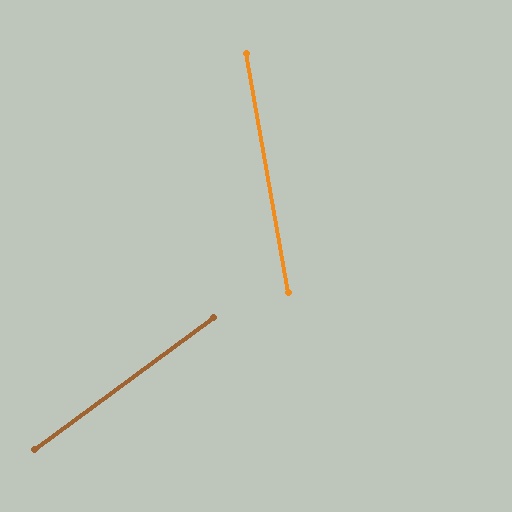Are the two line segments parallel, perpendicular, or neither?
Neither parallel nor perpendicular — they differ by about 64°.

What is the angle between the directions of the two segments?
Approximately 64 degrees.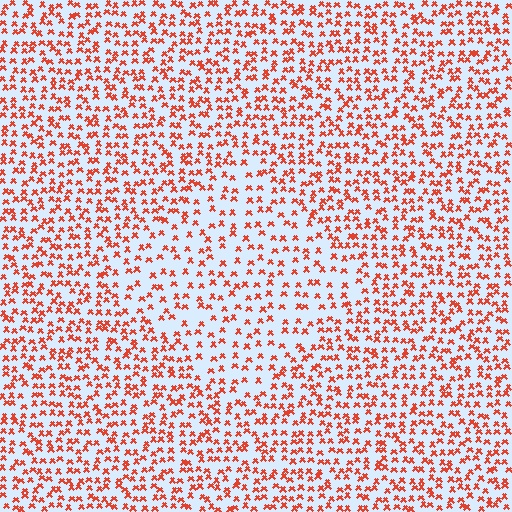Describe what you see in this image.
The image contains small red elements arranged at two different densities. A diamond-shaped region is visible where the elements are less densely packed than the surrounding area.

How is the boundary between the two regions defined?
The boundary is defined by a change in element density (approximately 1.7x ratio). All elements are the same color, size, and shape.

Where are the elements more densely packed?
The elements are more densely packed outside the diamond boundary.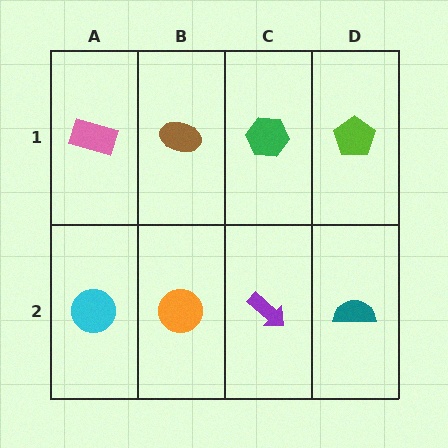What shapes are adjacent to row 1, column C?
A purple arrow (row 2, column C), a brown ellipse (row 1, column B), a lime pentagon (row 1, column D).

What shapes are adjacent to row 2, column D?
A lime pentagon (row 1, column D), a purple arrow (row 2, column C).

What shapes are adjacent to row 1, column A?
A cyan circle (row 2, column A), a brown ellipse (row 1, column B).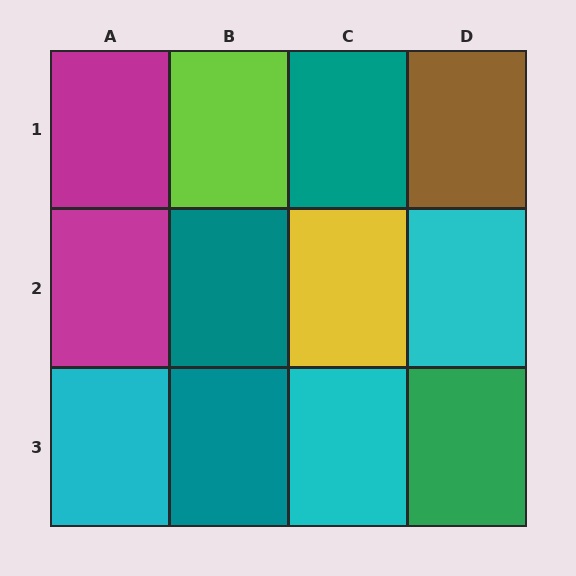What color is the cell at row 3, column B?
Teal.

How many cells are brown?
1 cell is brown.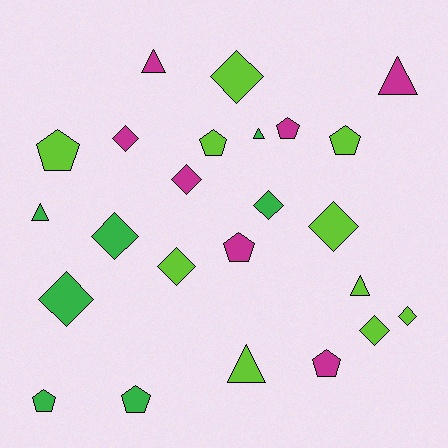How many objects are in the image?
There are 24 objects.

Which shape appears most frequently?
Diamond, with 10 objects.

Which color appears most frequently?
Lime, with 10 objects.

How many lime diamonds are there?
There are 5 lime diamonds.